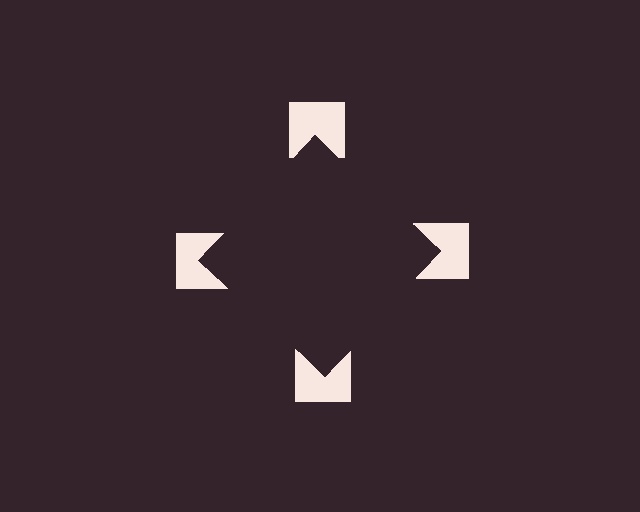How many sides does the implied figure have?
4 sides.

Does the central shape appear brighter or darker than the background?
It typically appears slightly darker than the background, even though no actual brightness change is drawn.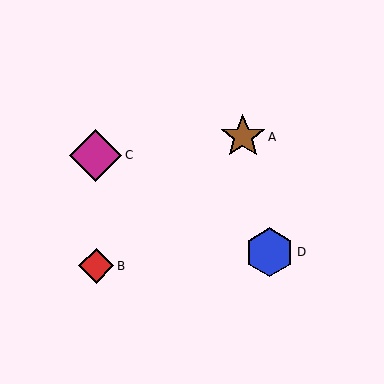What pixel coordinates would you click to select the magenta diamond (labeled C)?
Click at (96, 155) to select the magenta diamond C.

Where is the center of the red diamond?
The center of the red diamond is at (96, 266).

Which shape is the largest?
The magenta diamond (labeled C) is the largest.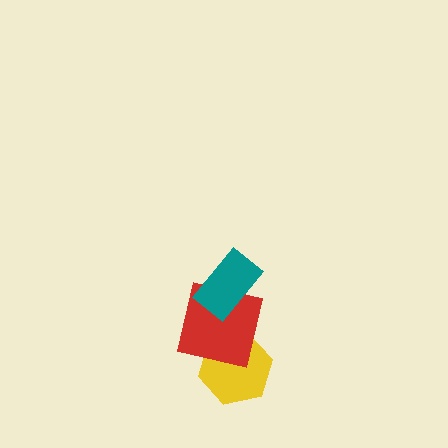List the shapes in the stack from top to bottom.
From top to bottom: the teal rectangle, the red square, the yellow hexagon.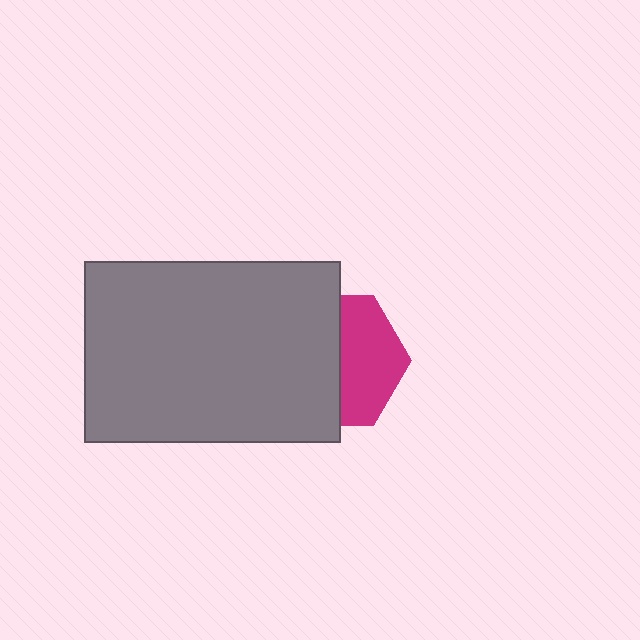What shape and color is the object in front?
The object in front is a gray rectangle.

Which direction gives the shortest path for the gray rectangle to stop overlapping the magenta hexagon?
Moving left gives the shortest separation.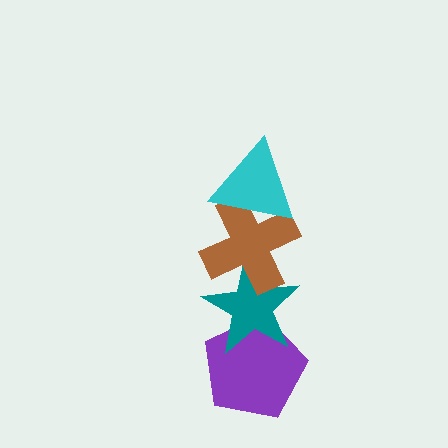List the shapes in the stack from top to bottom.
From top to bottom: the cyan triangle, the brown cross, the teal star, the purple pentagon.